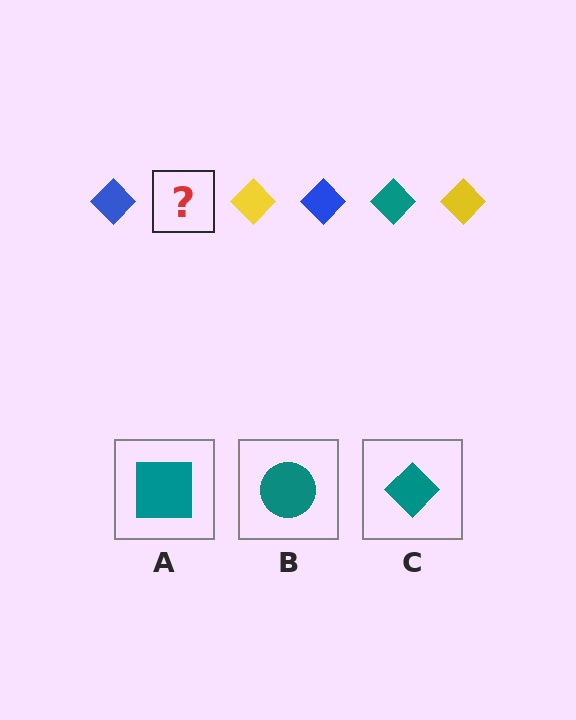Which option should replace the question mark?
Option C.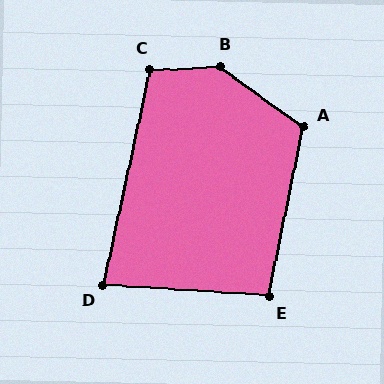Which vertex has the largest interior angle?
B, at approximately 140 degrees.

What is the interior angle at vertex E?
Approximately 98 degrees (obtuse).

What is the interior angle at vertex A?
Approximately 115 degrees (obtuse).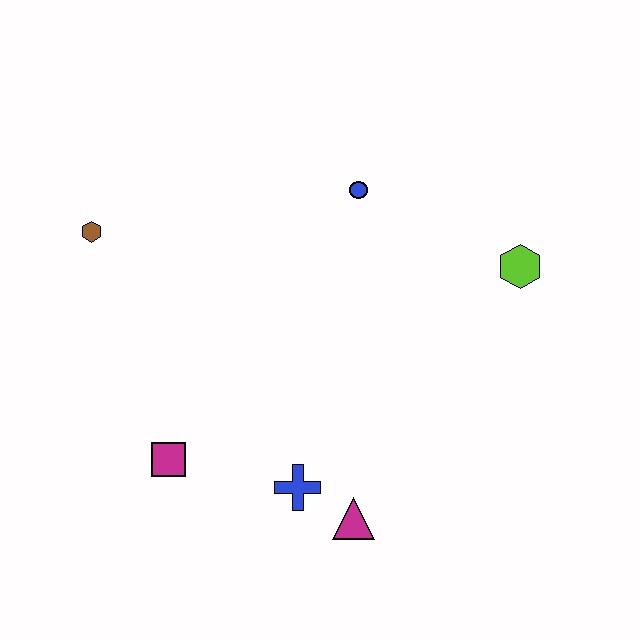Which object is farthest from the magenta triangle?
The brown hexagon is farthest from the magenta triangle.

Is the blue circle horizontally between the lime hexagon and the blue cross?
Yes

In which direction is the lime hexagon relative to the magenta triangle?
The lime hexagon is above the magenta triangle.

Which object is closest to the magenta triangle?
The blue cross is closest to the magenta triangle.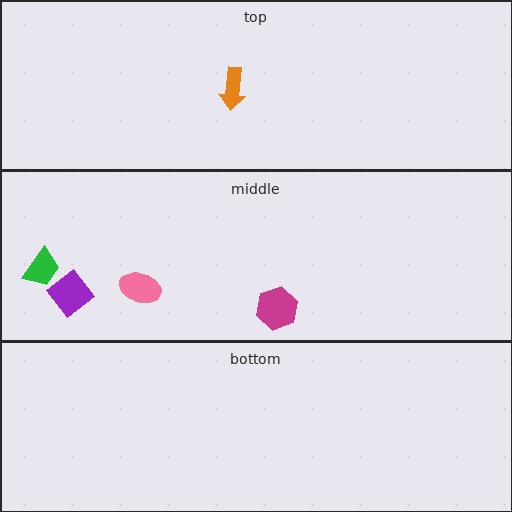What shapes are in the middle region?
The magenta hexagon, the purple diamond, the pink ellipse, the green trapezoid.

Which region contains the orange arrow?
The top region.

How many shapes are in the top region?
1.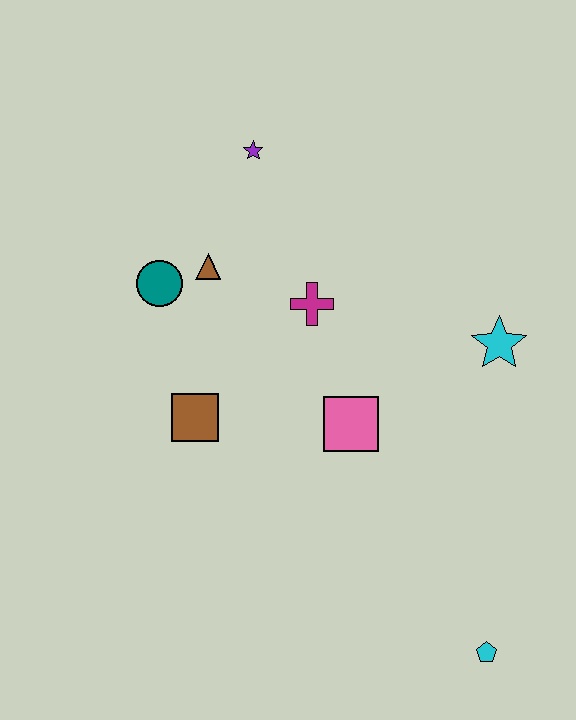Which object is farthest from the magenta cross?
The cyan pentagon is farthest from the magenta cross.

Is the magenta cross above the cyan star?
Yes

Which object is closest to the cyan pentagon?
The pink square is closest to the cyan pentagon.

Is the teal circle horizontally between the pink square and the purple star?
No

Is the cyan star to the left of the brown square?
No